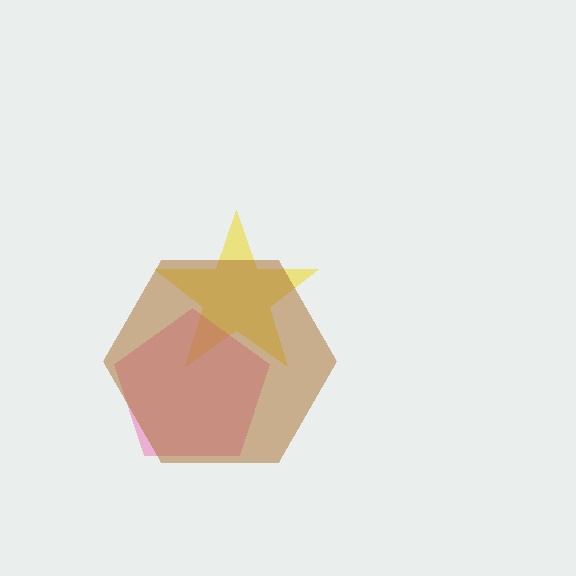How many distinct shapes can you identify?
There are 3 distinct shapes: a yellow star, a pink pentagon, a brown hexagon.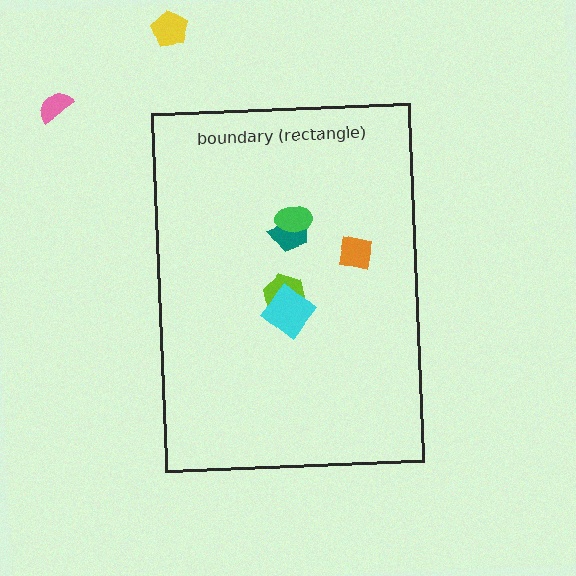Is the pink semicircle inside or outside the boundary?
Outside.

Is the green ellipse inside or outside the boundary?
Inside.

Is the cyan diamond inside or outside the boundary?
Inside.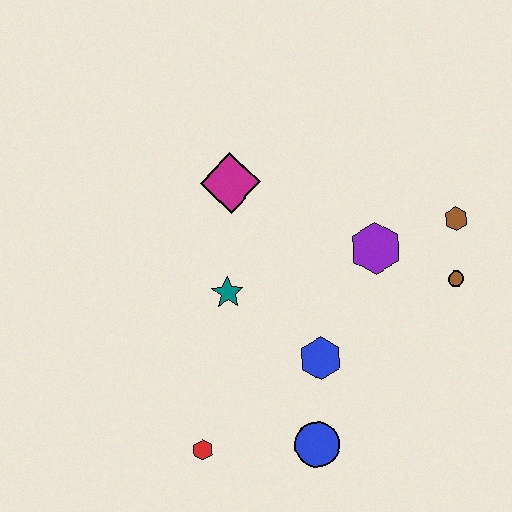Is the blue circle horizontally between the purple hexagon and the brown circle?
No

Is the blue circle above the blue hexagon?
No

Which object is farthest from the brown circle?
The red hexagon is farthest from the brown circle.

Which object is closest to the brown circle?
The brown hexagon is closest to the brown circle.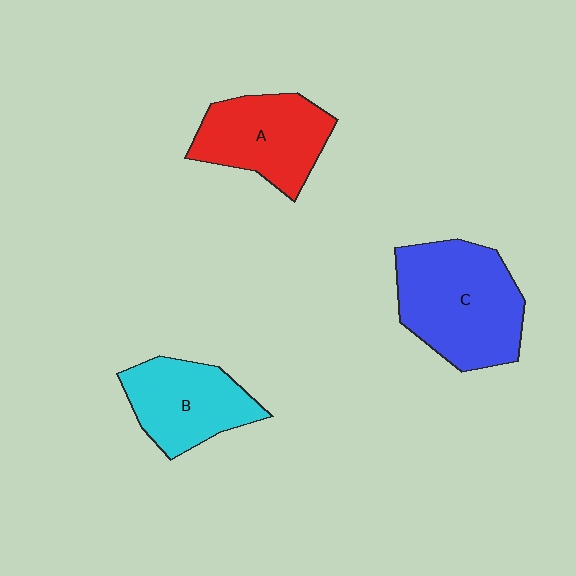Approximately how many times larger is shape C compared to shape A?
Approximately 1.3 times.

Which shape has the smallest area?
Shape B (cyan).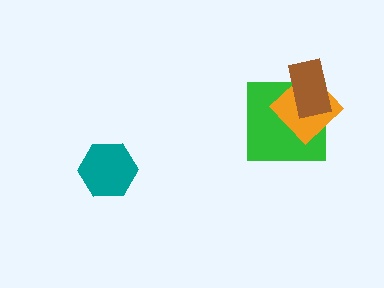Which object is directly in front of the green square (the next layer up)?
The orange diamond is directly in front of the green square.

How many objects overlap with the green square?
2 objects overlap with the green square.